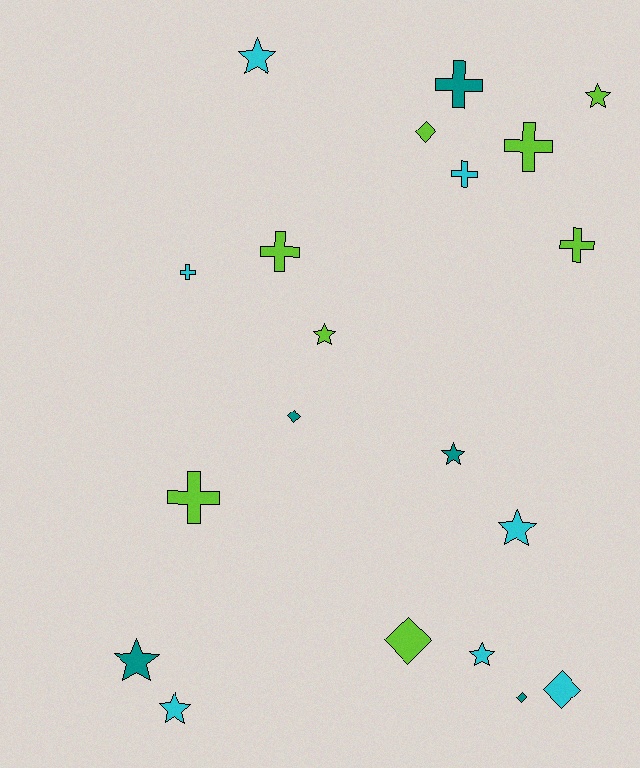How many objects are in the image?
There are 20 objects.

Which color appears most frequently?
Lime, with 8 objects.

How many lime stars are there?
There are 2 lime stars.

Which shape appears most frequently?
Star, with 8 objects.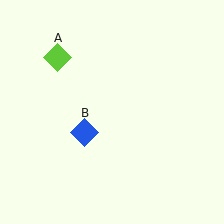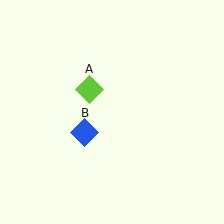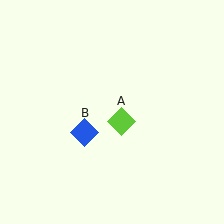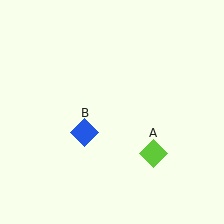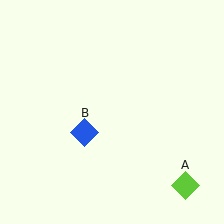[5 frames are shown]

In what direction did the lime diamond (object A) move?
The lime diamond (object A) moved down and to the right.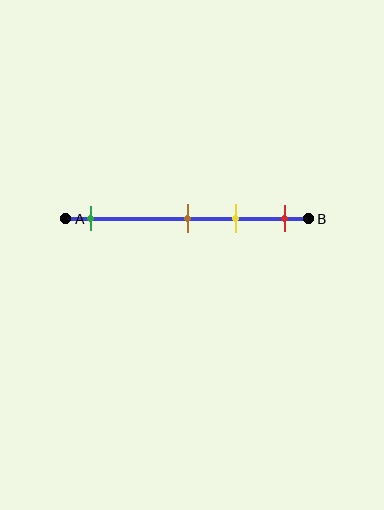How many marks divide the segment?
There are 4 marks dividing the segment.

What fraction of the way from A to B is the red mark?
The red mark is approximately 90% (0.9) of the way from A to B.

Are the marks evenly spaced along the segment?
No, the marks are not evenly spaced.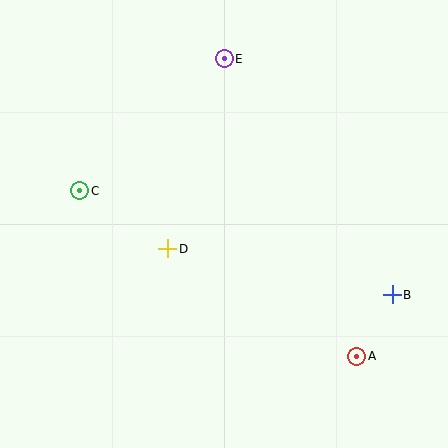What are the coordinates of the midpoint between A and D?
The midpoint between A and D is at (262, 303).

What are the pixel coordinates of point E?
Point E is at (224, 59).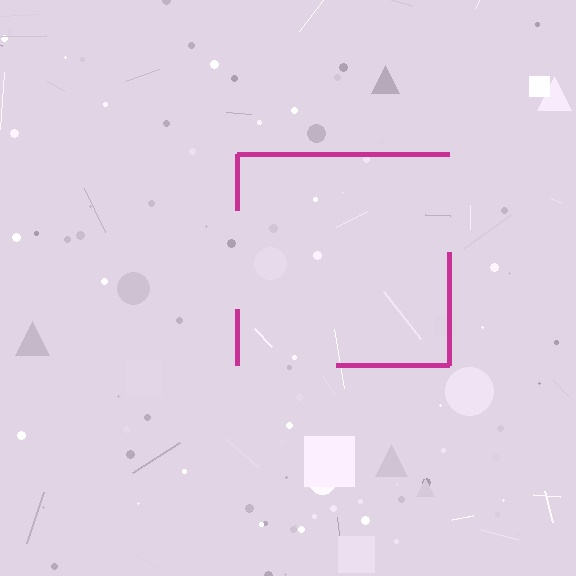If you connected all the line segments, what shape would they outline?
They would outline a square.